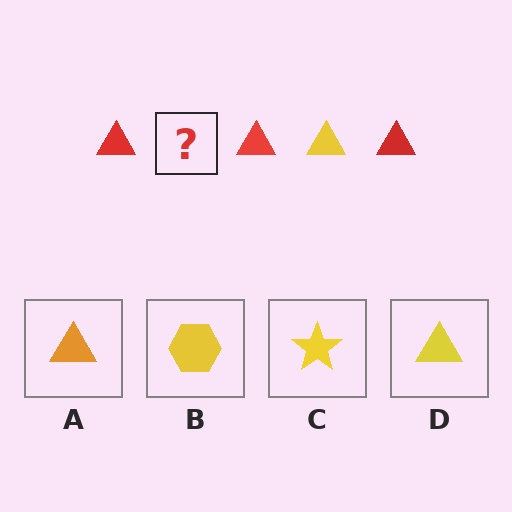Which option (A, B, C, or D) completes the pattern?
D.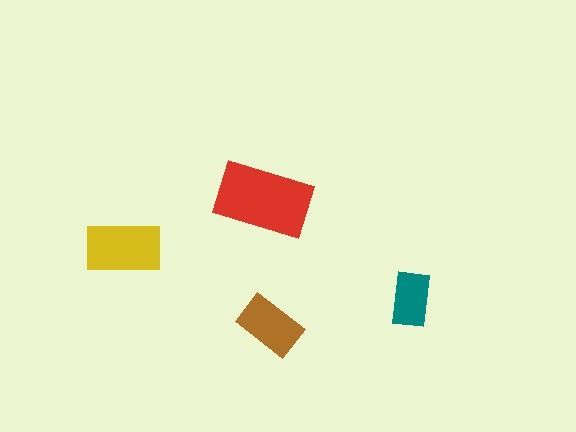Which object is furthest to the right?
The teal rectangle is rightmost.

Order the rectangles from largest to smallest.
the red one, the yellow one, the brown one, the teal one.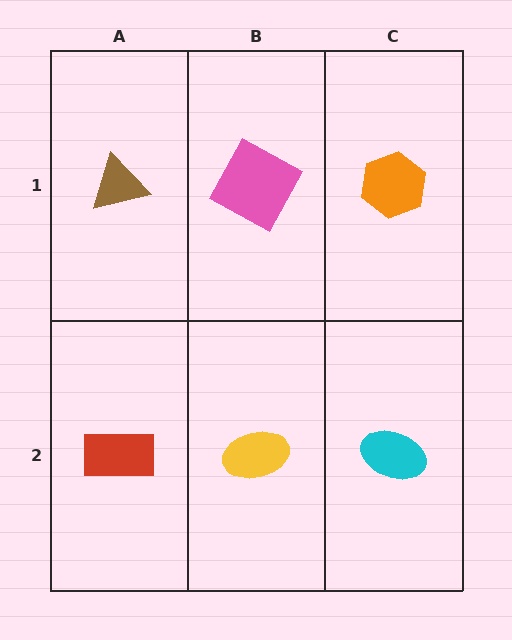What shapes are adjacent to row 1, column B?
A yellow ellipse (row 2, column B), a brown triangle (row 1, column A), an orange hexagon (row 1, column C).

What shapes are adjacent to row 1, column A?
A red rectangle (row 2, column A), a pink square (row 1, column B).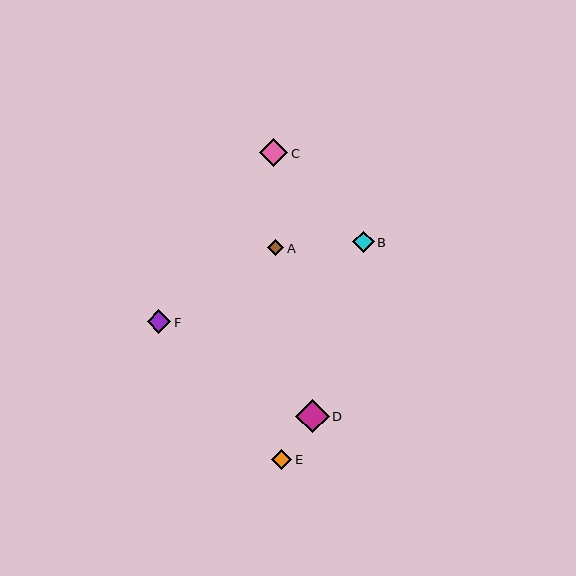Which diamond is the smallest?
Diamond A is the smallest with a size of approximately 16 pixels.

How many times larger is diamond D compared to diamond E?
Diamond D is approximately 1.7 times the size of diamond E.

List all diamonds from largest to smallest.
From largest to smallest: D, C, F, B, E, A.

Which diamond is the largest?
Diamond D is the largest with a size of approximately 33 pixels.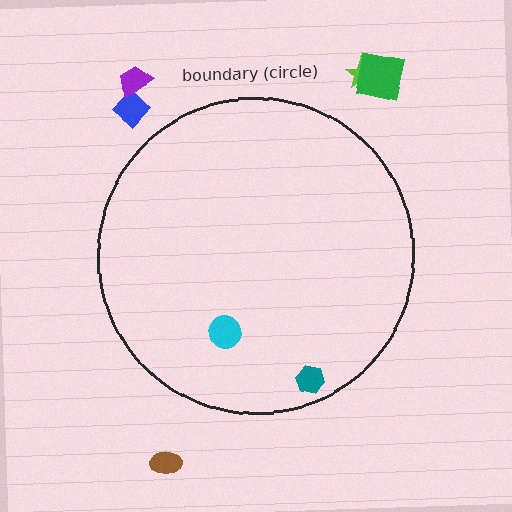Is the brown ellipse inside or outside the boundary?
Outside.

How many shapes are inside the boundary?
2 inside, 5 outside.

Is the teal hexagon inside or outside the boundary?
Inside.